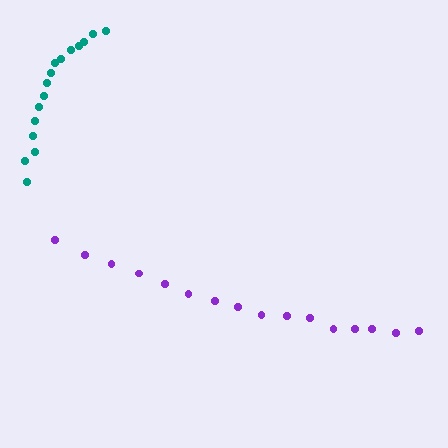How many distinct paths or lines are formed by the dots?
There are 2 distinct paths.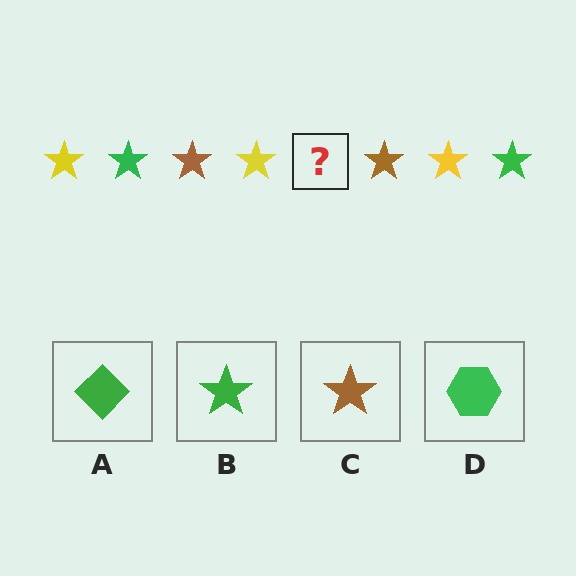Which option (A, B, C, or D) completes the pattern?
B.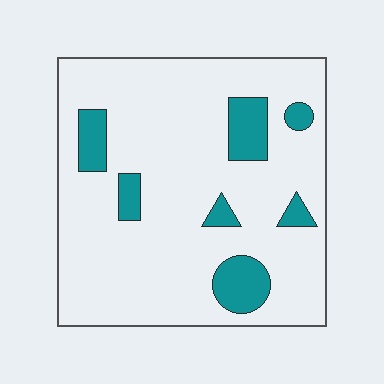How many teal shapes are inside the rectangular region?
7.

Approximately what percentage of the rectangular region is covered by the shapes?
Approximately 15%.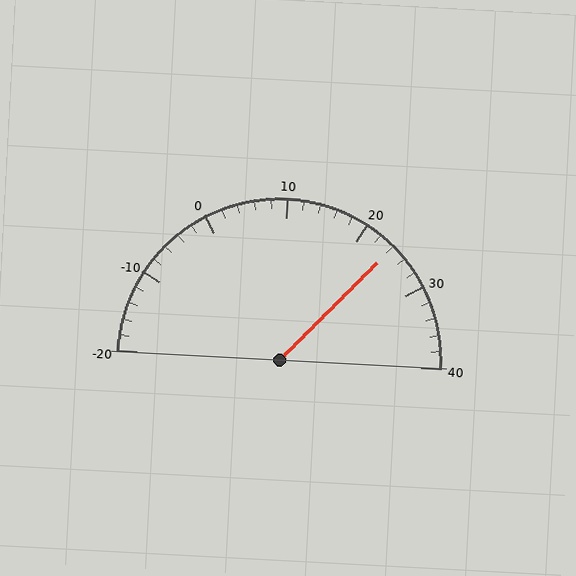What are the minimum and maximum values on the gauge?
The gauge ranges from -20 to 40.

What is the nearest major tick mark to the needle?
The nearest major tick mark is 20.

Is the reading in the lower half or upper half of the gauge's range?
The reading is in the upper half of the range (-20 to 40).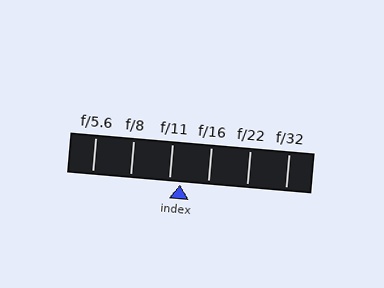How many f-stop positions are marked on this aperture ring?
There are 6 f-stop positions marked.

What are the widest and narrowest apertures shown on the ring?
The widest aperture shown is f/5.6 and the narrowest is f/32.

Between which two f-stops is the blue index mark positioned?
The index mark is between f/11 and f/16.